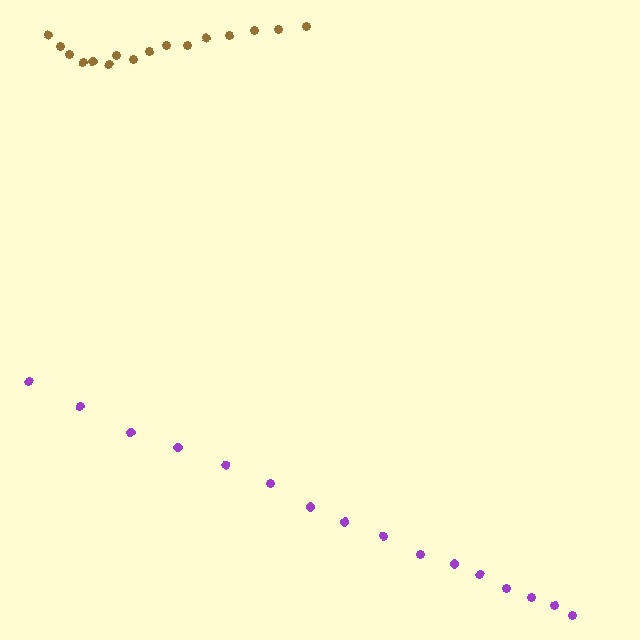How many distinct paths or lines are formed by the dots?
There are 2 distinct paths.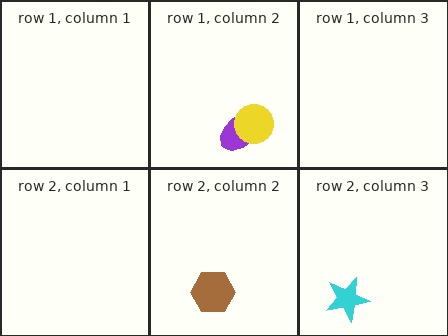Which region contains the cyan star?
The row 2, column 3 region.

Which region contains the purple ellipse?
The row 1, column 2 region.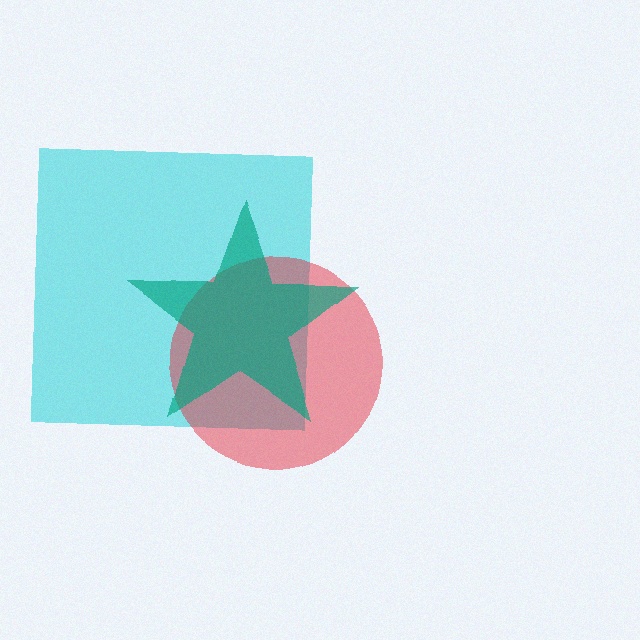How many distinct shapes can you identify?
There are 3 distinct shapes: a cyan square, a red circle, a teal star.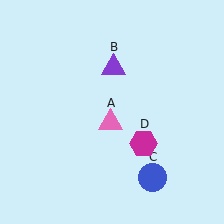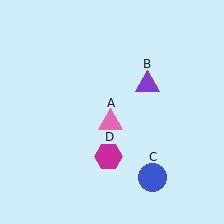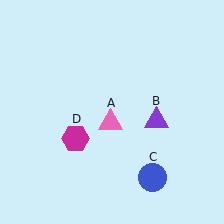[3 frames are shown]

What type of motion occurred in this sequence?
The purple triangle (object B), magenta hexagon (object D) rotated clockwise around the center of the scene.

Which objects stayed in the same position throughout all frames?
Pink triangle (object A) and blue circle (object C) remained stationary.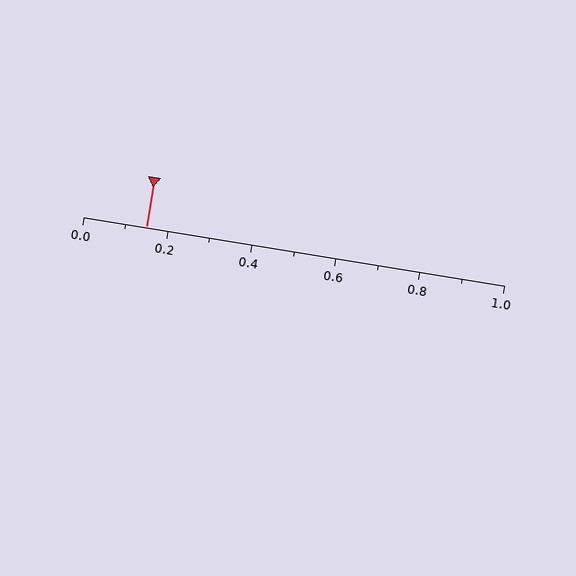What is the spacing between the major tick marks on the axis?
The major ticks are spaced 0.2 apart.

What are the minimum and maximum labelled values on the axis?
The axis runs from 0.0 to 1.0.